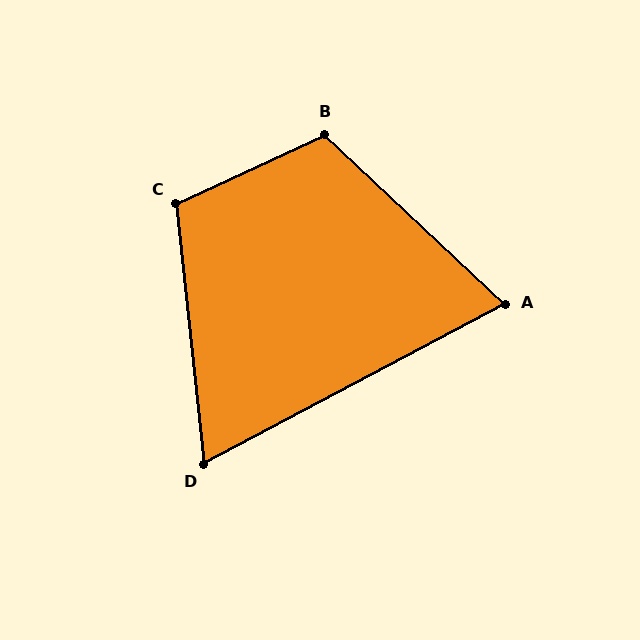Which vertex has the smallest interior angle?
D, at approximately 68 degrees.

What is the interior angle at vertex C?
Approximately 109 degrees (obtuse).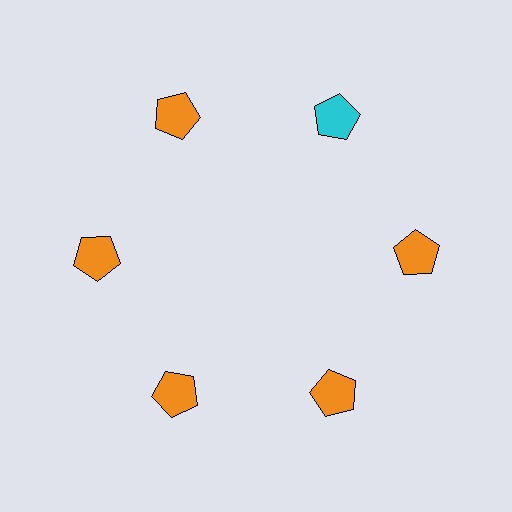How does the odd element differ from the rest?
It has a different color: cyan instead of orange.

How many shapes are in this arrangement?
There are 6 shapes arranged in a ring pattern.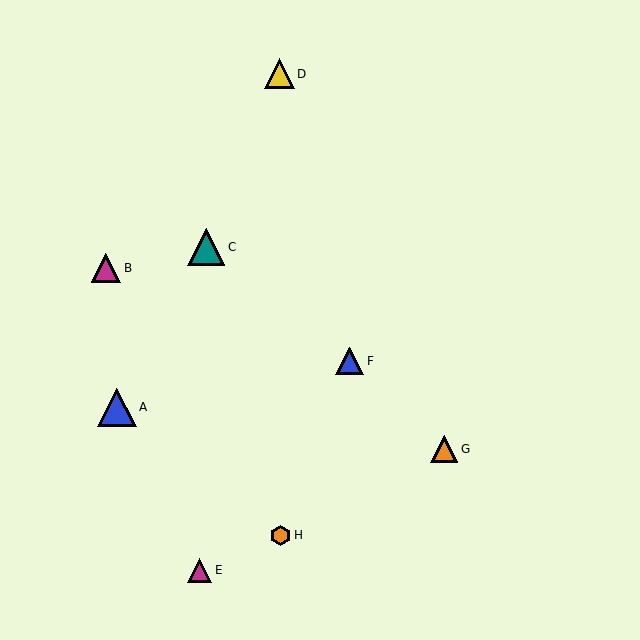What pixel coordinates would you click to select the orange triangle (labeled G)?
Click at (444, 449) to select the orange triangle G.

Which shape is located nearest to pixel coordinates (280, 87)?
The yellow triangle (labeled D) at (279, 74) is nearest to that location.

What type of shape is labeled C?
Shape C is a teal triangle.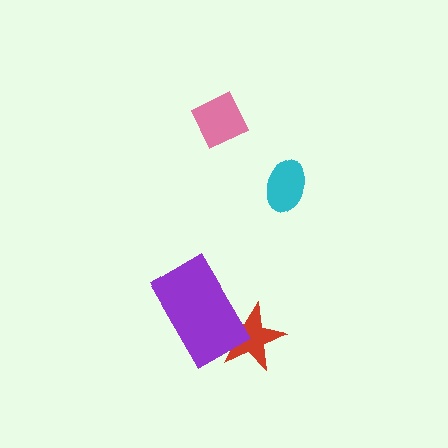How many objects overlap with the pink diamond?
0 objects overlap with the pink diamond.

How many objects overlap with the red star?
1 object overlaps with the red star.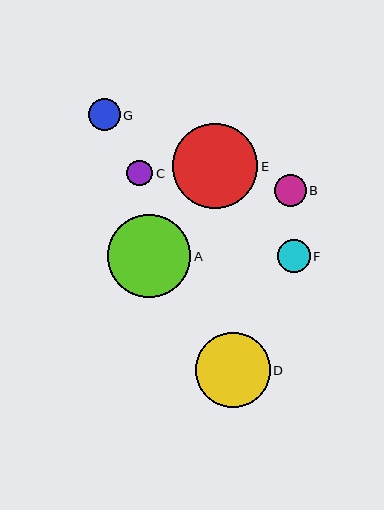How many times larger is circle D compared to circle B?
Circle D is approximately 2.3 times the size of circle B.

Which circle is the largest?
Circle E is the largest with a size of approximately 85 pixels.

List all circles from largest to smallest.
From largest to smallest: E, A, D, F, G, B, C.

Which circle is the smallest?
Circle C is the smallest with a size of approximately 26 pixels.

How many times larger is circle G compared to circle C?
Circle G is approximately 1.2 times the size of circle C.